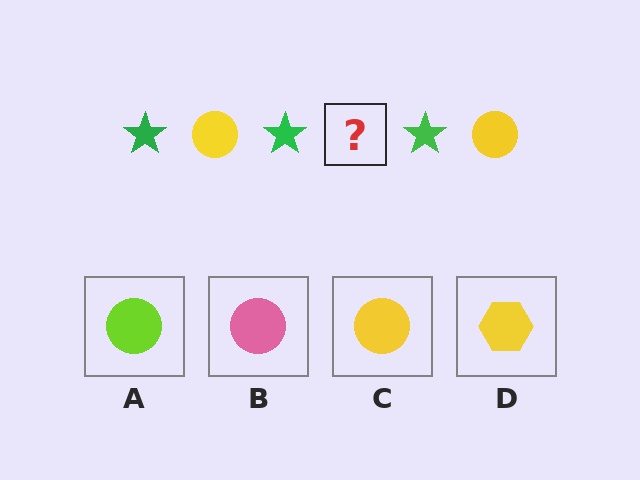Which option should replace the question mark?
Option C.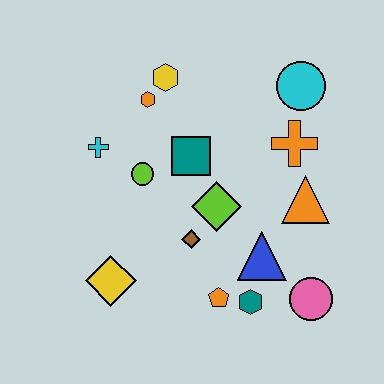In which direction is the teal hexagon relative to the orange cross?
The teal hexagon is below the orange cross.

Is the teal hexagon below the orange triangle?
Yes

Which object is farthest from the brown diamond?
The cyan circle is farthest from the brown diamond.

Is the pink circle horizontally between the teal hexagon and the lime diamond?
No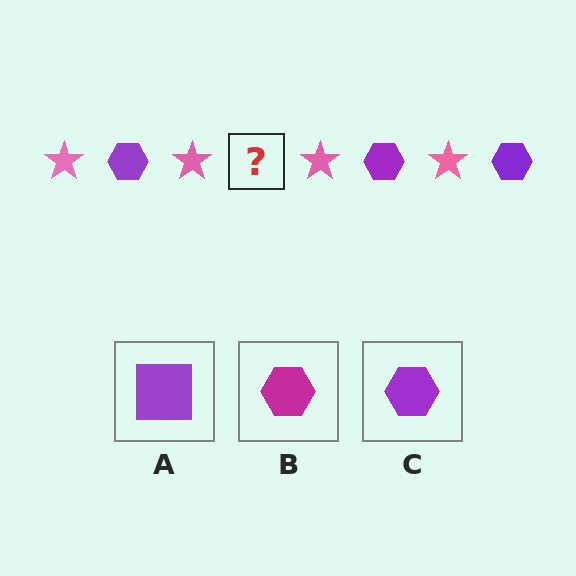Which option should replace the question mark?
Option C.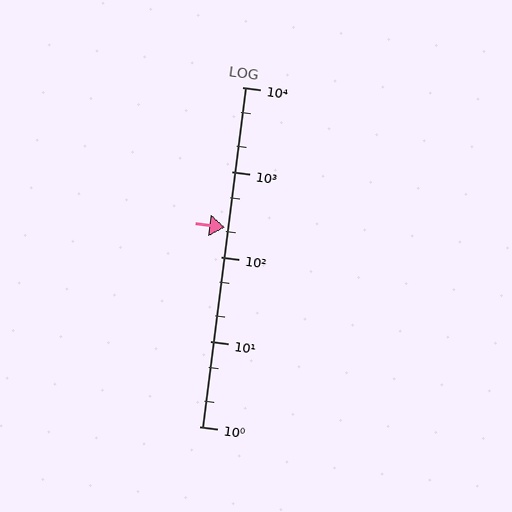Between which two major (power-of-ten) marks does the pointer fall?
The pointer is between 100 and 1000.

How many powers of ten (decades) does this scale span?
The scale spans 4 decades, from 1 to 10000.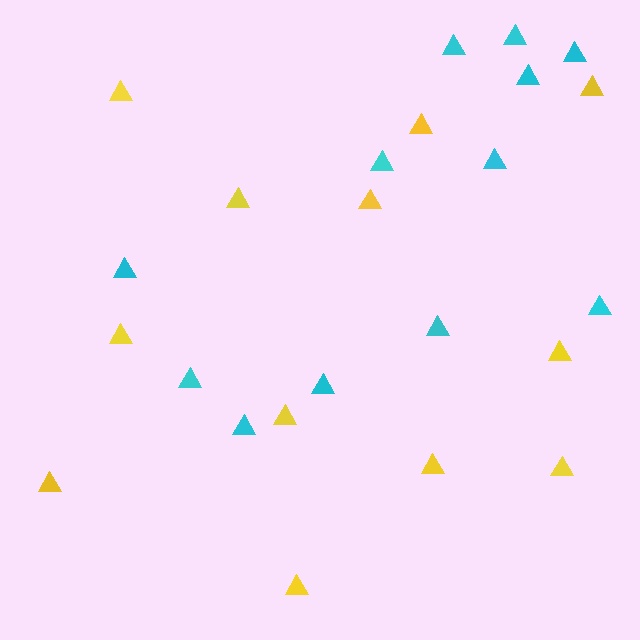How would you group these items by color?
There are 2 groups: one group of yellow triangles (12) and one group of cyan triangles (12).